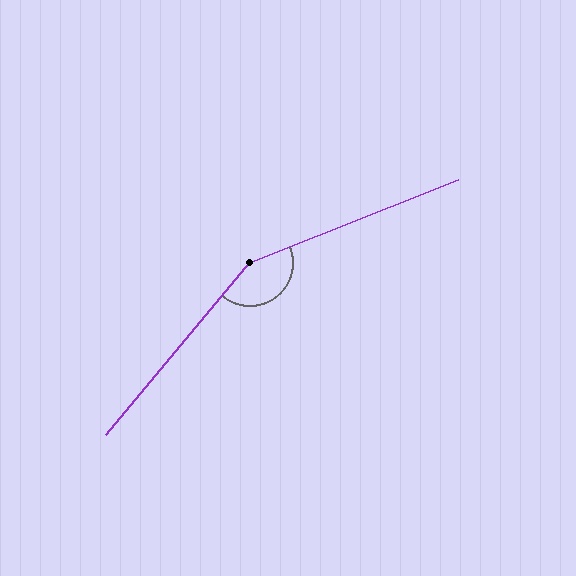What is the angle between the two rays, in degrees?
Approximately 152 degrees.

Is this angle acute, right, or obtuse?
It is obtuse.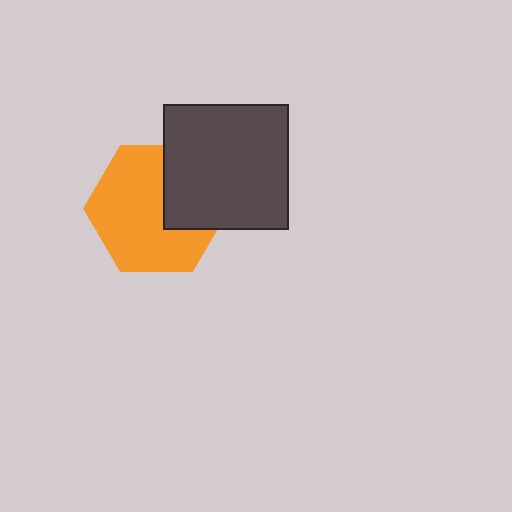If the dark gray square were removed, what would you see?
You would see the complete orange hexagon.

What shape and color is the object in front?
The object in front is a dark gray square.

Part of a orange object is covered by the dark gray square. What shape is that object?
It is a hexagon.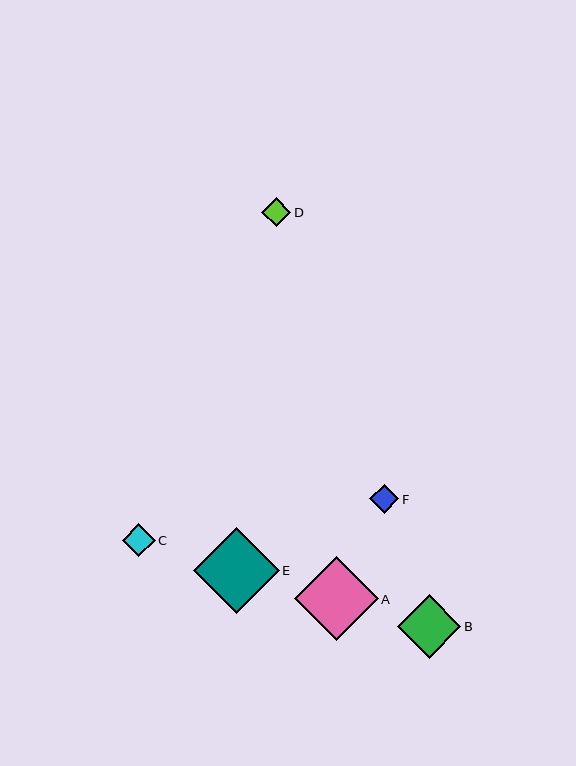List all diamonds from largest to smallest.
From largest to smallest: E, A, B, C, F, D.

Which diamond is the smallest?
Diamond D is the smallest with a size of approximately 29 pixels.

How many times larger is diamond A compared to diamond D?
Diamond A is approximately 2.9 times the size of diamond D.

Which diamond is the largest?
Diamond E is the largest with a size of approximately 86 pixels.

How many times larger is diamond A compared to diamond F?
Diamond A is approximately 2.8 times the size of diamond F.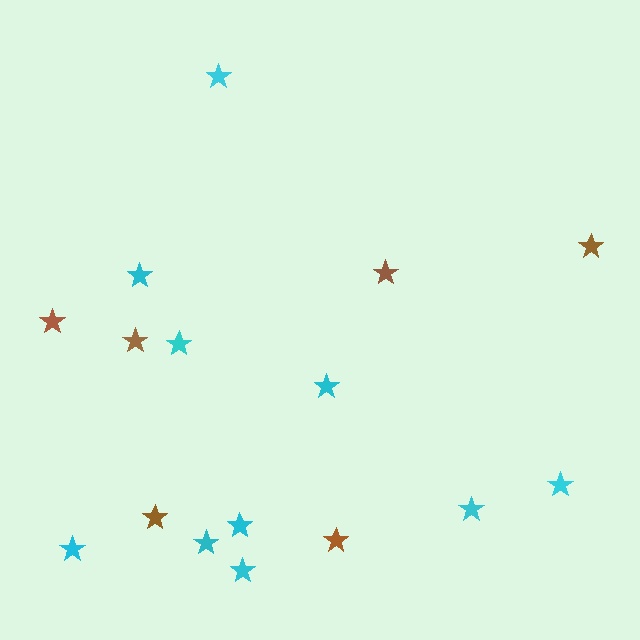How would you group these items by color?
There are 2 groups: one group of cyan stars (10) and one group of brown stars (6).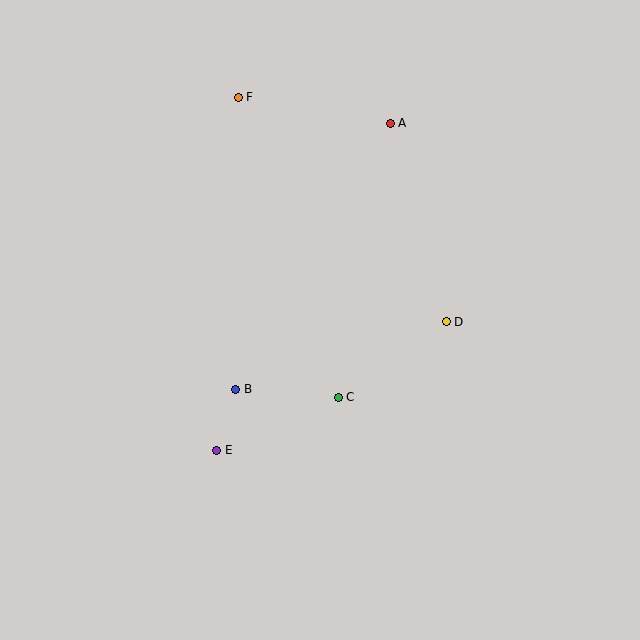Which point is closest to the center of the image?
Point C at (338, 397) is closest to the center.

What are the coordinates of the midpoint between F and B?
The midpoint between F and B is at (237, 243).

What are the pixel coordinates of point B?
Point B is at (236, 389).